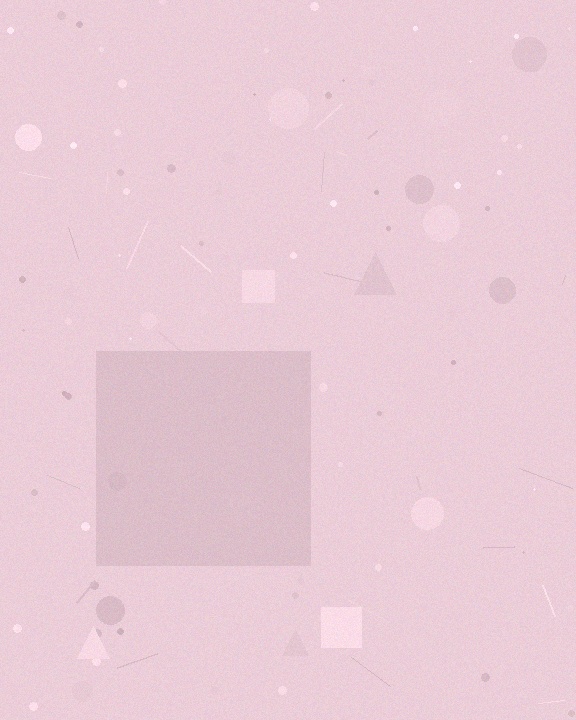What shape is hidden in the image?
A square is hidden in the image.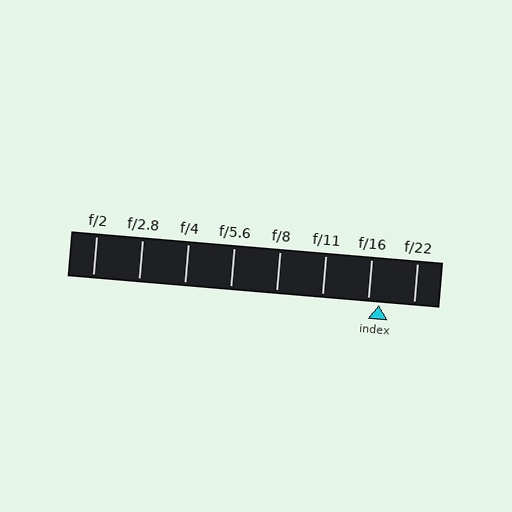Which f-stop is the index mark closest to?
The index mark is closest to f/16.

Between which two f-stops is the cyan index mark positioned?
The index mark is between f/16 and f/22.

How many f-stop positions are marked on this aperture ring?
There are 8 f-stop positions marked.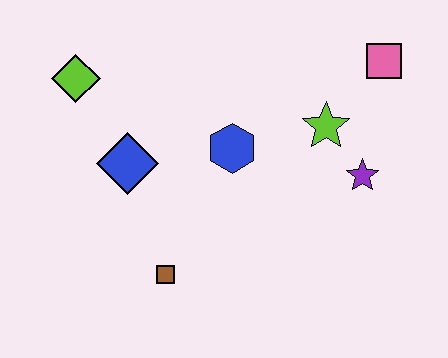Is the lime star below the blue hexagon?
No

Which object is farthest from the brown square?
The pink square is farthest from the brown square.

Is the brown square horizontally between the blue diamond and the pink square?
Yes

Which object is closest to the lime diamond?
The blue diamond is closest to the lime diamond.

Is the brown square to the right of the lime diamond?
Yes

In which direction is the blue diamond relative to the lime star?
The blue diamond is to the left of the lime star.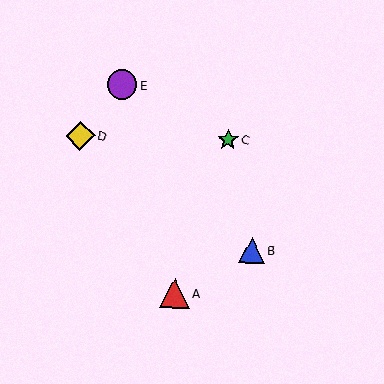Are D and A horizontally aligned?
No, D is at y≈136 and A is at y≈293.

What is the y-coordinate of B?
Object B is at y≈250.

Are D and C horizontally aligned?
Yes, both are at y≈136.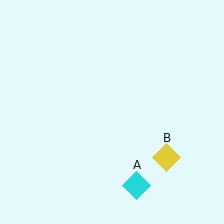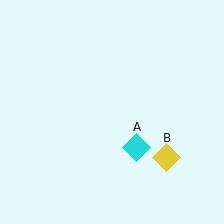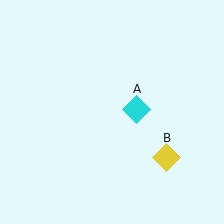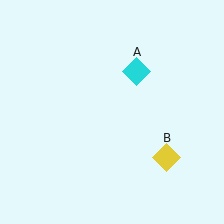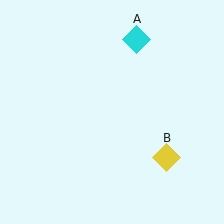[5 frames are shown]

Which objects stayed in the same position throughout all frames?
Yellow diamond (object B) remained stationary.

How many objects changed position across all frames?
1 object changed position: cyan diamond (object A).